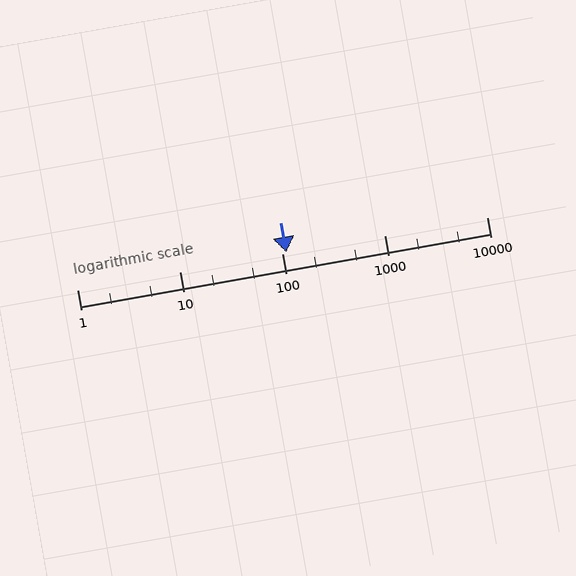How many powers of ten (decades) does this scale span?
The scale spans 4 decades, from 1 to 10000.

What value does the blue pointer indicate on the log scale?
The pointer indicates approximately 110.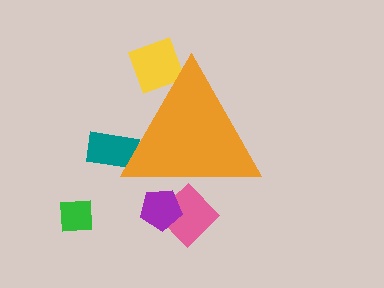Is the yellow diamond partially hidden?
Yes, the yellow diamond is partially hidden behind the orange triangle.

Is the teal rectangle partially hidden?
Yes, the teal rectangle is partially hidden behind the orange triangle.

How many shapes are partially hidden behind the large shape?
4 shapes are partially hidden.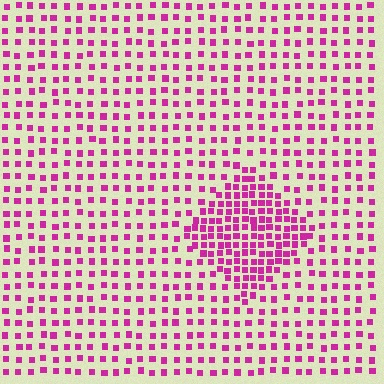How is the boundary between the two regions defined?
The boundary is defined by a change in element density (approximately 2.2x ratio). All elements are the same color, size, and shape.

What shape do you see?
I see a diamond.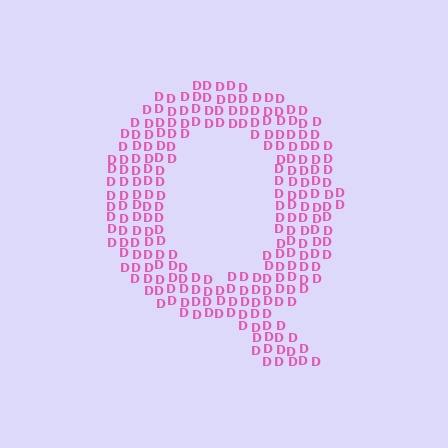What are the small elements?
The small elements are letter D's.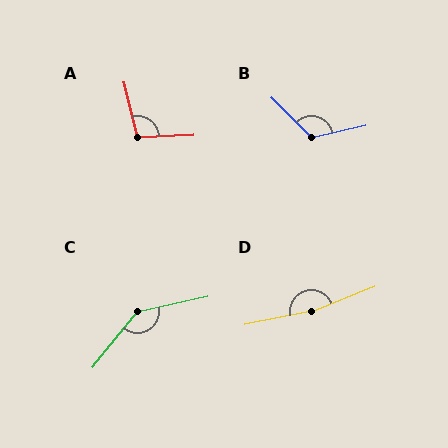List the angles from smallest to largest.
A (101°), B (123°), C (142°), D (169°).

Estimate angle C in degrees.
Approximately 142 degrees.